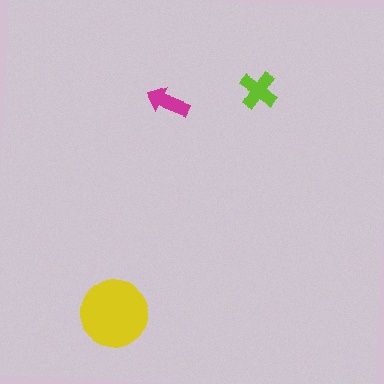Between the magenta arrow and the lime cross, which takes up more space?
The lime cross.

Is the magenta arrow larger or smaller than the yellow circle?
Smaller.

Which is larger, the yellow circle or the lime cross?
The yellow circle.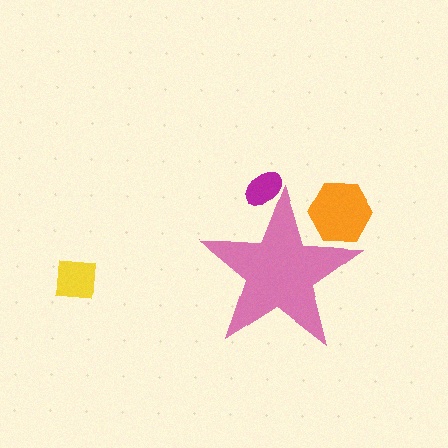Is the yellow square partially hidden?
No, the yellow square is fully visible.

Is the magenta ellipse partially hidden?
Yes, the magenta ellipse is partially hidden behind the pink star.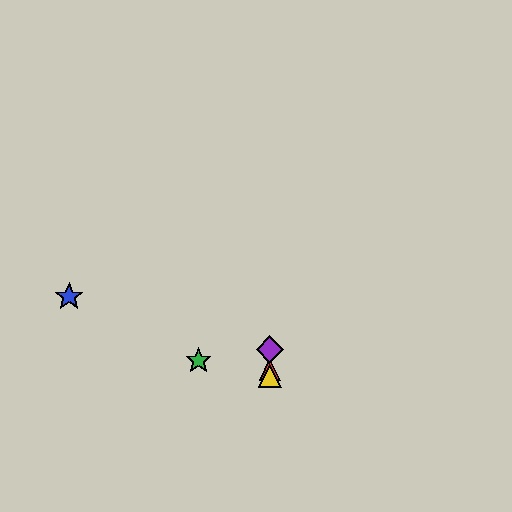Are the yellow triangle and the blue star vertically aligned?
No, the yellow triangle is at x≈270 and the blue star is at x≈69.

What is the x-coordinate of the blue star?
The blue star is at x≈69.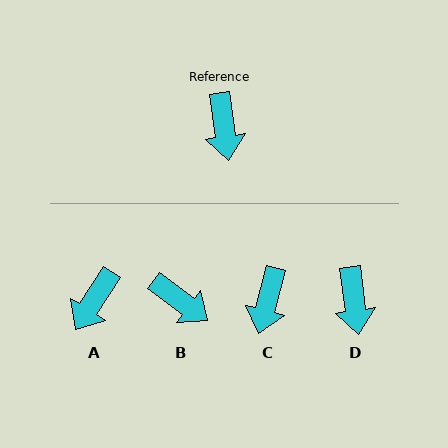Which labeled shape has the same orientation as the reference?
D.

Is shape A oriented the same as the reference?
No, it is off by about 40 degrees.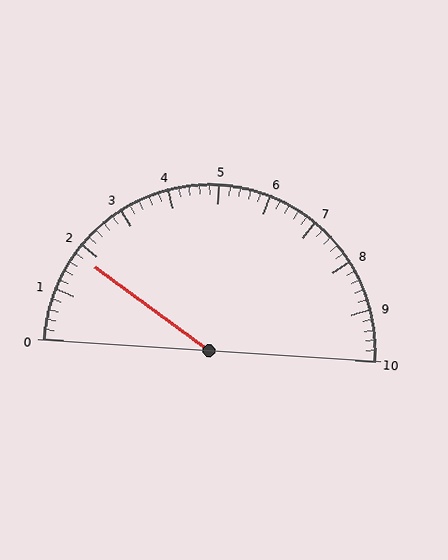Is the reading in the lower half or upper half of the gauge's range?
The reading is in the lower half of the range (0 to 10).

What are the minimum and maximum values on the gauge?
The gauge ranges from 0 to 10.